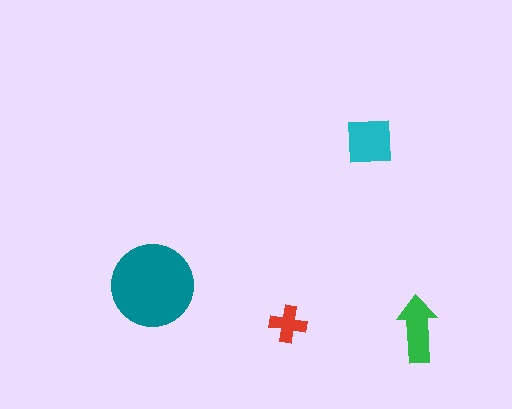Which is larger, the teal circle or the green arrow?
The teal circle.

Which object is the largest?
The teal circle.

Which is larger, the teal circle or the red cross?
The teal circle.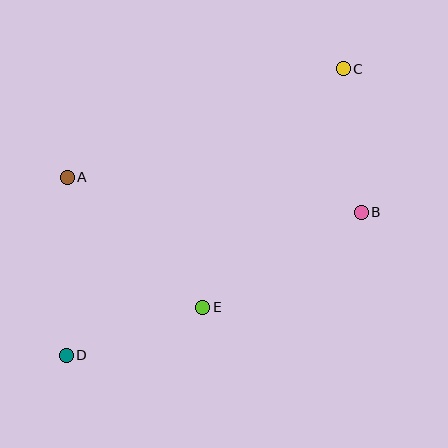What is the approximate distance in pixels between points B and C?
The distance between B and C is approximately 145 pixels.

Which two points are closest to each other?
Points D and E are closest to each other.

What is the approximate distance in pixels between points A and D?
The distance between A and D is approximately 178 pixels.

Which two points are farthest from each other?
Points C and D are farthest from each other.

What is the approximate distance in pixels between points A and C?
The distance between A and C is approximately 297 pixels.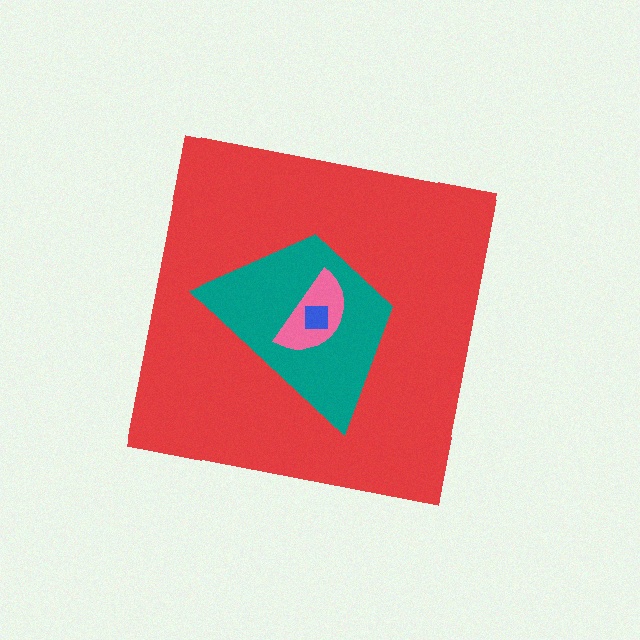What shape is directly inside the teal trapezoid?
The pink semicircle.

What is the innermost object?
The blue square.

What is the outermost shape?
The red square.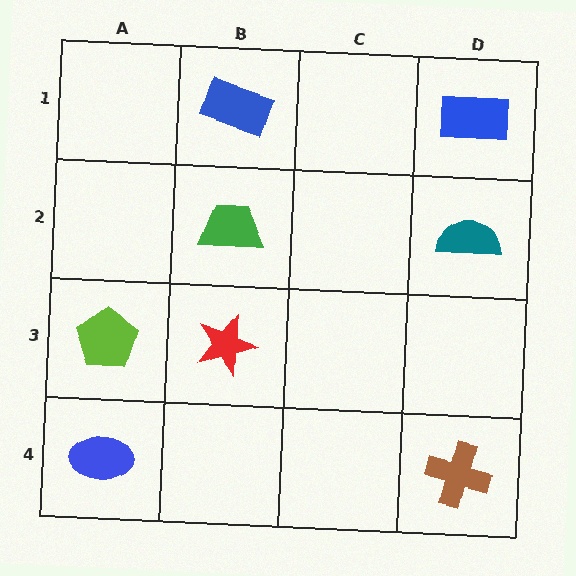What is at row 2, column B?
A green trapezoid.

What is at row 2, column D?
A teal semicircle.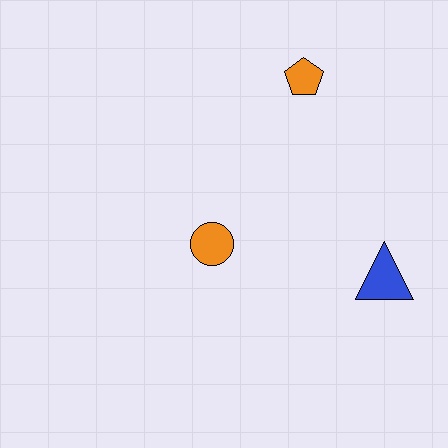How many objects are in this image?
There are 3 objects.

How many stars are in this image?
There are no stars.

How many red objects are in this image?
There are no red objects.